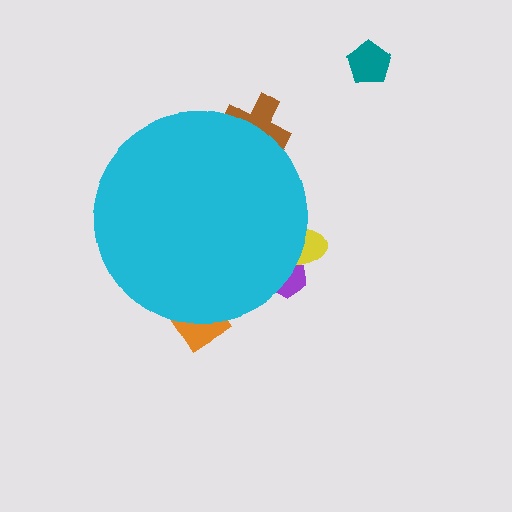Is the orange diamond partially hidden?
Yes, the orange diamond is partially hidden behind the cyan circle.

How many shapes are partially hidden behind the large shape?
4 shapes are partially hidden.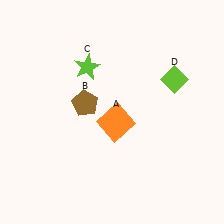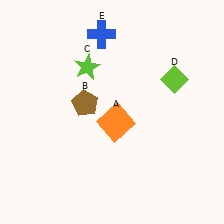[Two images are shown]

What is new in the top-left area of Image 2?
A blue cross (E) was added in the top-left area of Image 2.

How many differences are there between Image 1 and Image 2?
There is 1 difference between the two images.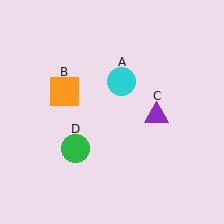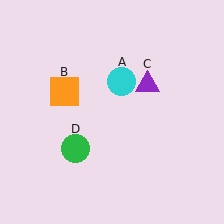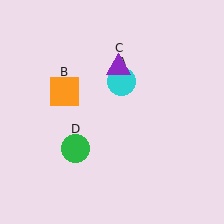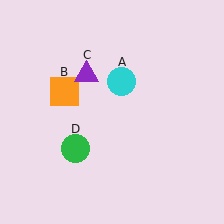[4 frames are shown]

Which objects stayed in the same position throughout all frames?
Cyan circle (object A) and orange square (object B) and green circle (object D) remained stationary.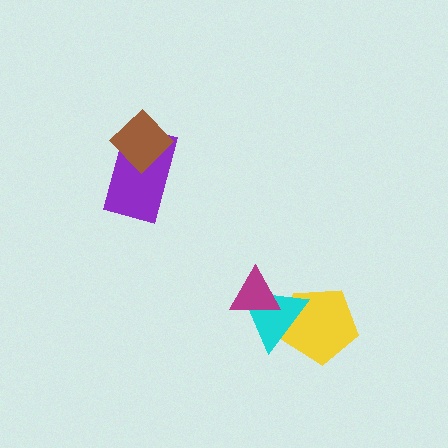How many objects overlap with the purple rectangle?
1 object overlaps with the purple rectangle.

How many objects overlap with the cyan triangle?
2 objects overlap with the cyan triangle.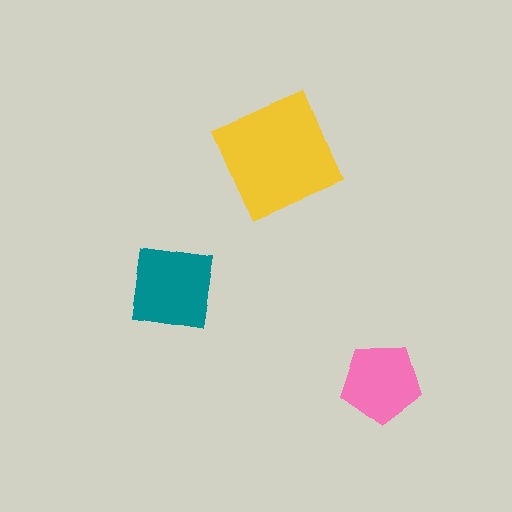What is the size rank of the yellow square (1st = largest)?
1st.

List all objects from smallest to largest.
The pink pentagon, the teal square, the yellow square.